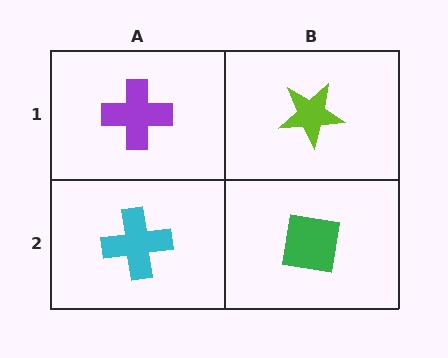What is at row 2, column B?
A green square.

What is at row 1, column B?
A lime star.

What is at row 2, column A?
A cyan cross.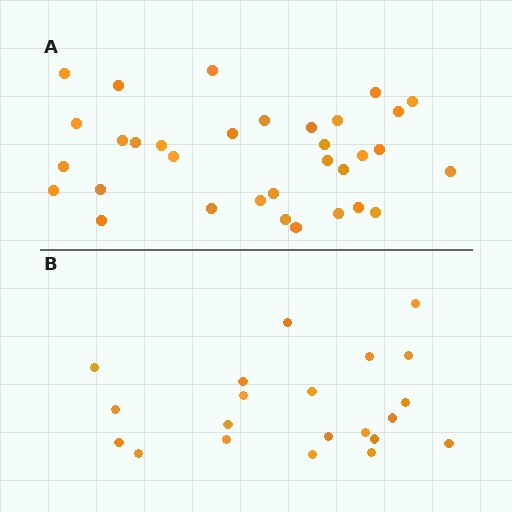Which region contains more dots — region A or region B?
Region A (the top region) has more dots.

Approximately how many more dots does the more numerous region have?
Region A has roughly 12 or so more dots than region B.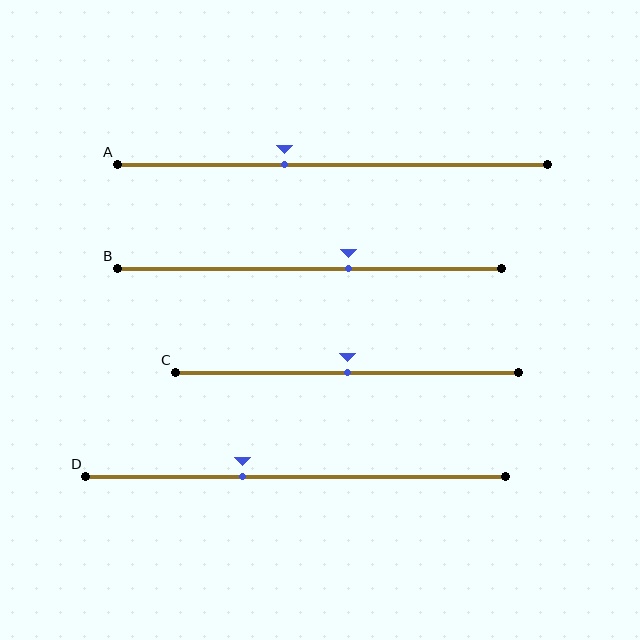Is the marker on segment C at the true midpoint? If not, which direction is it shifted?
Yes, the marker on segment C is at the true midpoint.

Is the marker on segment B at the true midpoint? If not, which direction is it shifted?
No, the marker on segment B is shifted to the right by about 10% of the segment length.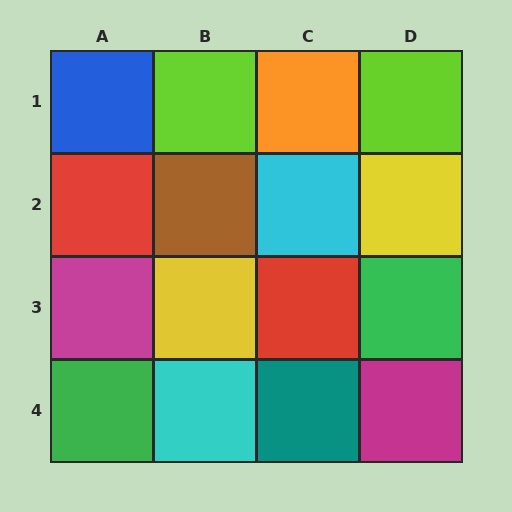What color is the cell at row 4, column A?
Green.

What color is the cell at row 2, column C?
Cyan.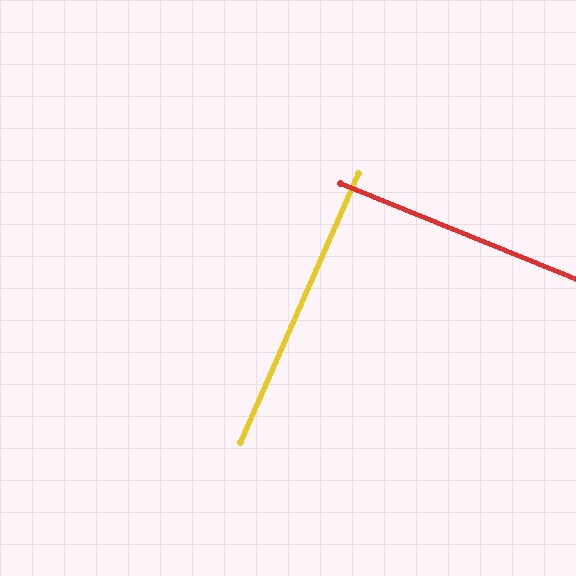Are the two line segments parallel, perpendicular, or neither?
Perpendicular — they meet at approximately 88°.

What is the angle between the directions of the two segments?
Approximately 88 degrees.